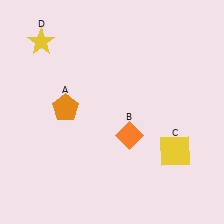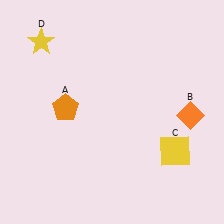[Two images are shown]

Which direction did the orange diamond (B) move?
The orange diamond (B) moved right.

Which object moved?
The orange diamond (B) moved right.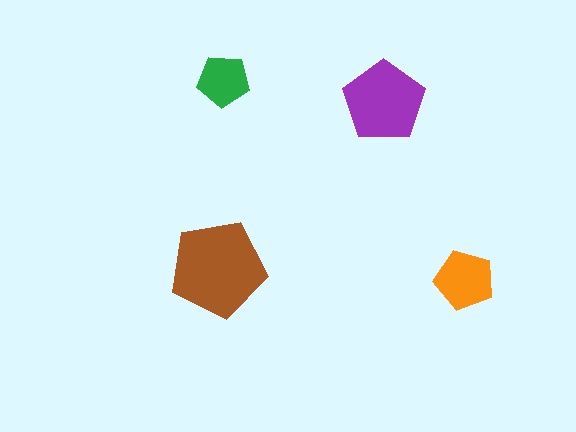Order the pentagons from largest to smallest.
the brown one, the purple one, the orange one, the green one.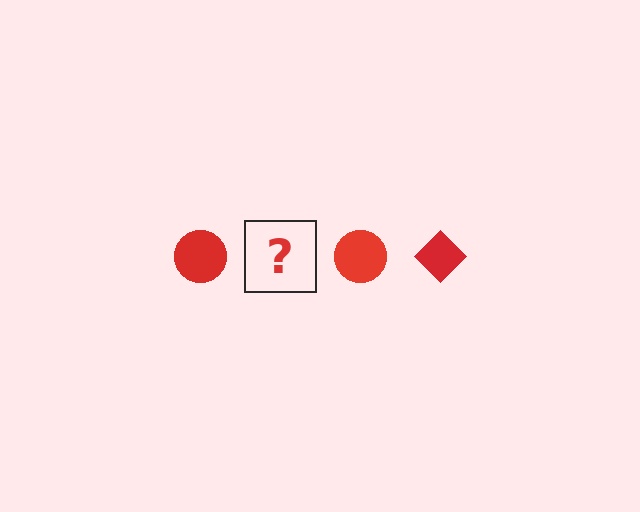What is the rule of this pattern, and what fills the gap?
The rule is that the pattern cycles through circle, diamond shapes in red. The gap should be filled with a red diamond.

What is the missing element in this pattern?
The missing element is a red diamond.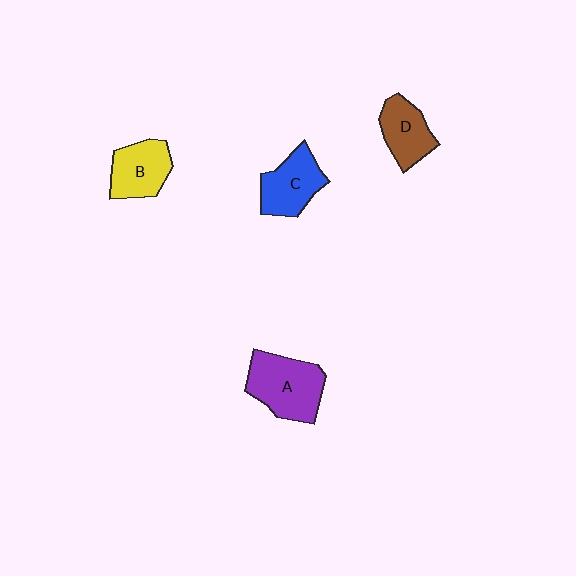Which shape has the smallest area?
Shape D (brown).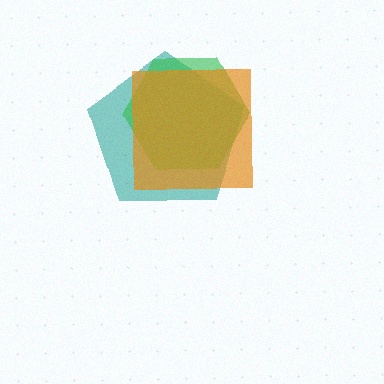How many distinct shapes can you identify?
There are 3 distinct shapes: a teal pentagon, a green hexagon, an orange square.